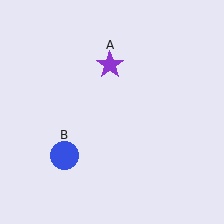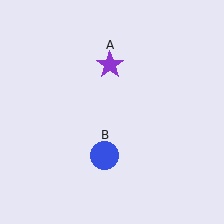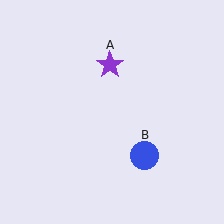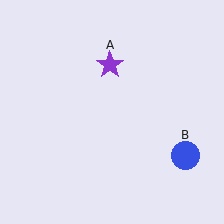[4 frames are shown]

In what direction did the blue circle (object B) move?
The blue circle (object B) moved right.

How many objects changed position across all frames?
1 object changed position: blue circle (object B).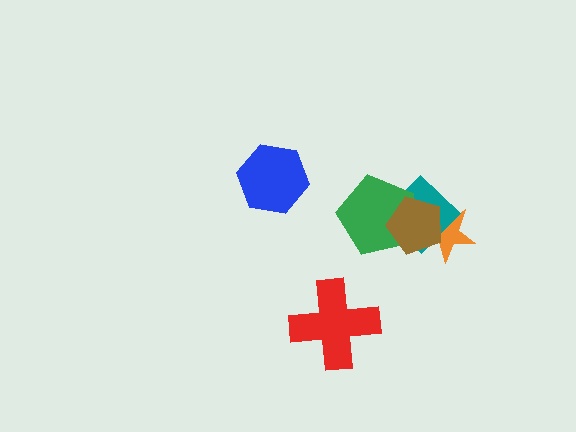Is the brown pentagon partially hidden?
No, no other shape covers it.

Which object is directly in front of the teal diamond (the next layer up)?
The green pentagon is directly in front of the teal diamond.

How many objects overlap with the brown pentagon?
3 objects overlap with the brown pentagon.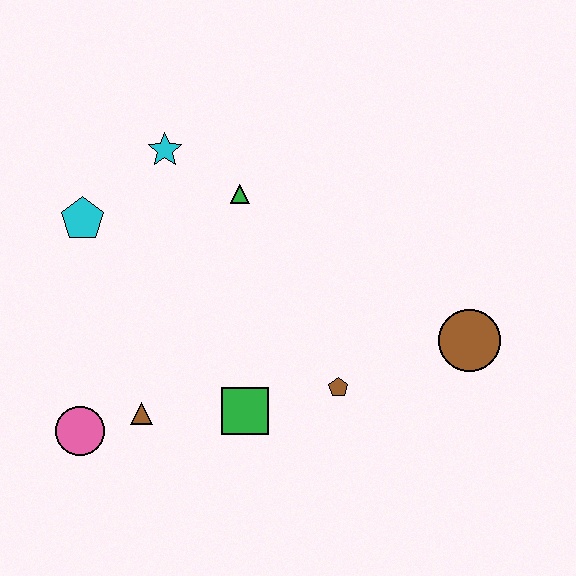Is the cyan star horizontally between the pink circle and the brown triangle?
No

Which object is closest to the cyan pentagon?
The cyan star is closest to the cyan pentagon.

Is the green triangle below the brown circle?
No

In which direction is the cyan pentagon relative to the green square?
The cyan pentagon is above the green square.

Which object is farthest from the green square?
The cyan star is farthest from the green square.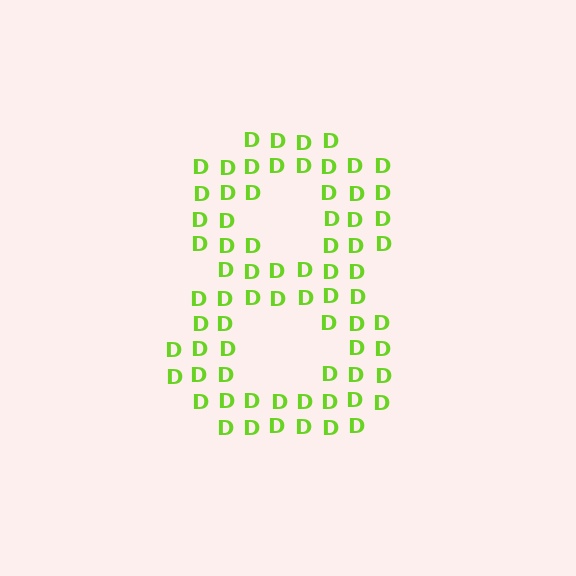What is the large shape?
The large shape is the digit 8.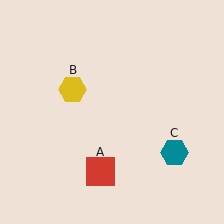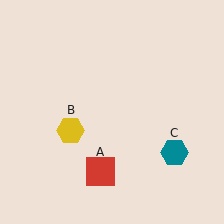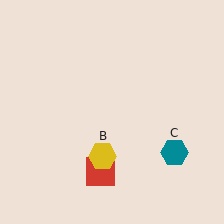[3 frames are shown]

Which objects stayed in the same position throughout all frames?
Red square (object A) and teal hexagon (object C) remained stationary.